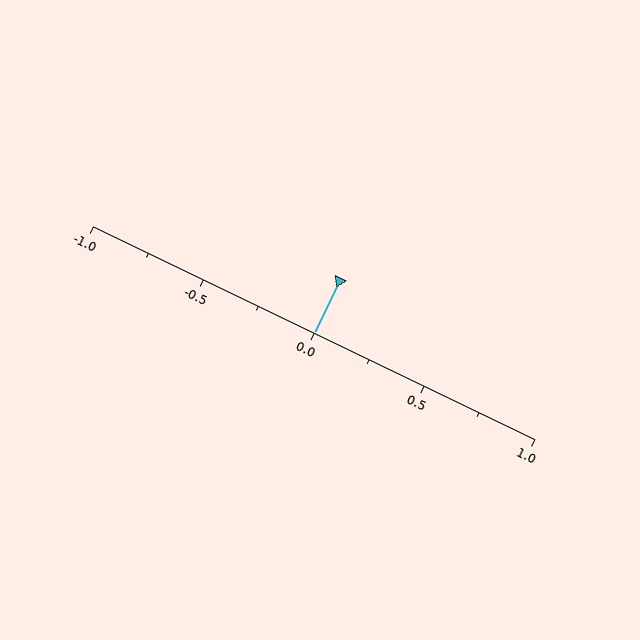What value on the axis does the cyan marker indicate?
The marker indicates approximately 0.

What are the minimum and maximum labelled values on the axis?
The axis runs from -1.0 to 1.0.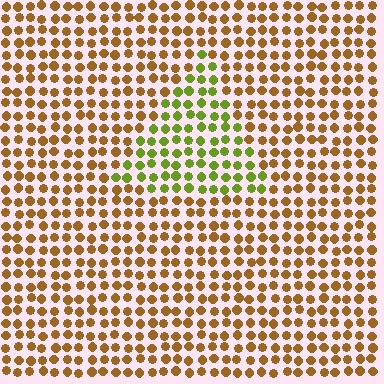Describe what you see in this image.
The image is filled with small brown elements in a uniform arrangement. A triangle-shaped region is visible where the elements are tinted to a slightly different hue, forming a subtle color boundary.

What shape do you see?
I see a triangle.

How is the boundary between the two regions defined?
The boundary is defined purely by a slight shift in hue (about 53 degrees). Spacing, size, and orientation are identical on both sides.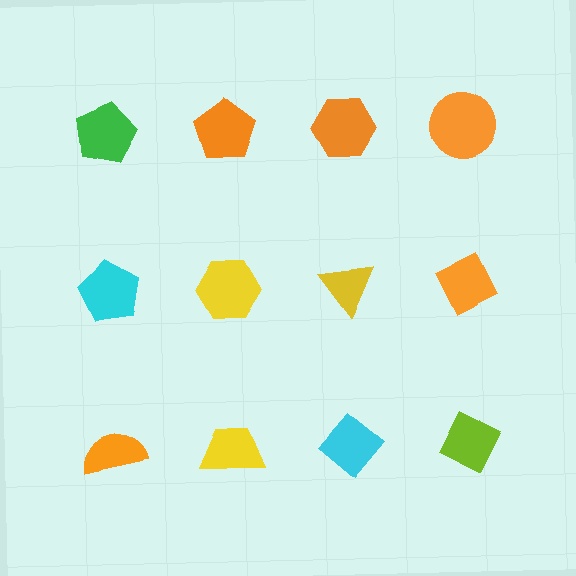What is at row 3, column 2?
A yellow trapezoid.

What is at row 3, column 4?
A lime diamond.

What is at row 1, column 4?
An orange circle.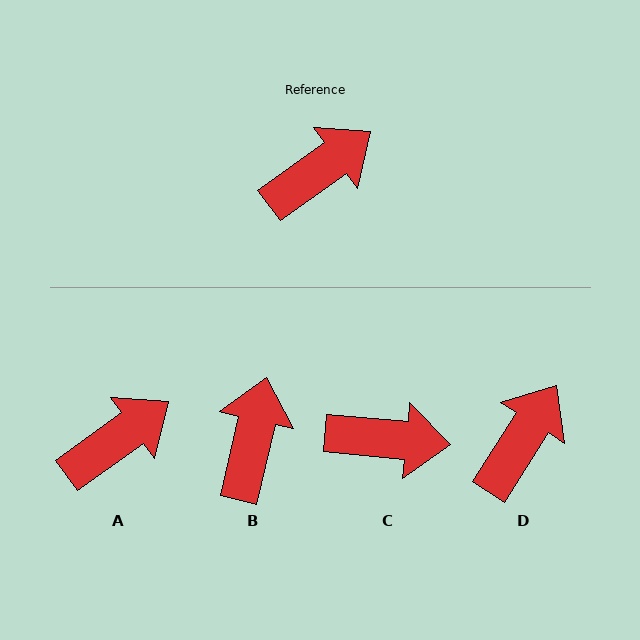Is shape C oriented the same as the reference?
No, it is off by about 41 degrees.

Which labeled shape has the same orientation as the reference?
A.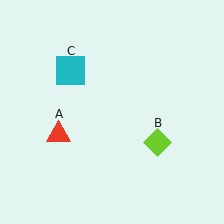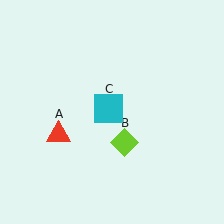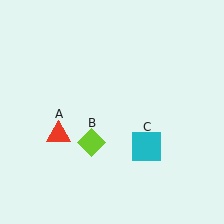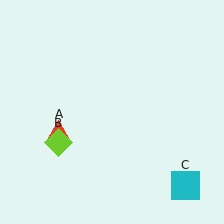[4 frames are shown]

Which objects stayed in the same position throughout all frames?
Red triangle (object A) remained stationary.